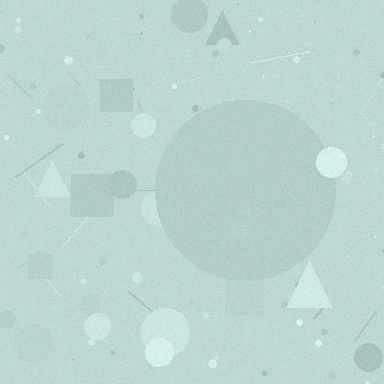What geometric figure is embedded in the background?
A circle is embedded in the background.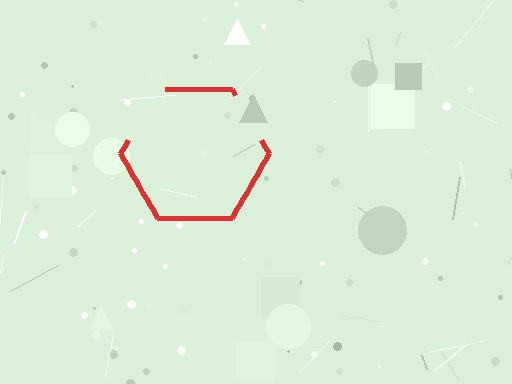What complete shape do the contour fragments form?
The contour fragments form a hexagon.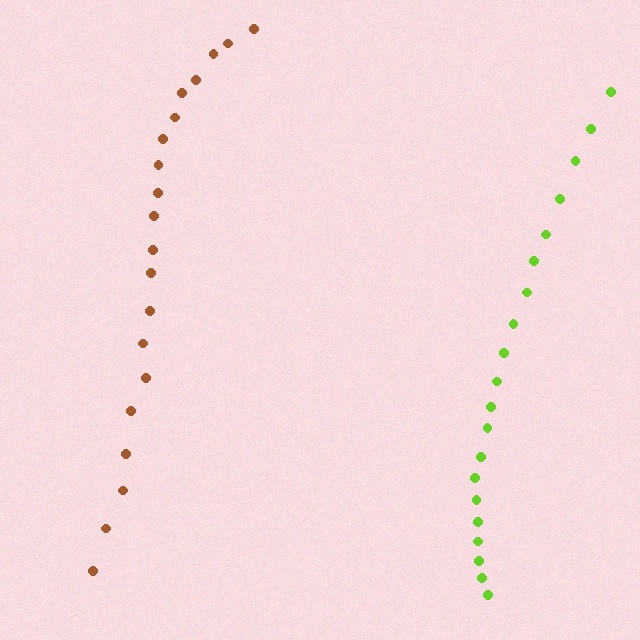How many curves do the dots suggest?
There are 2 distinct paths.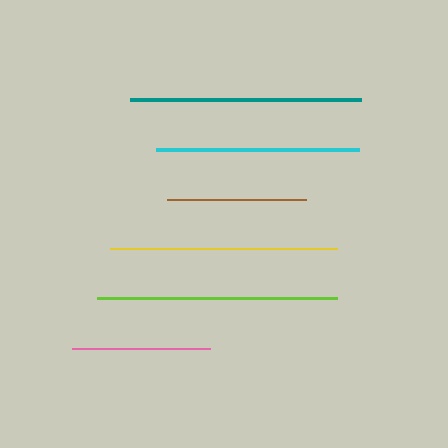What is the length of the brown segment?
The brown segment is approximately 139 pixels long.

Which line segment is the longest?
The lime line is the longest at approximately 240 pixels.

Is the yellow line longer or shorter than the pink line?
The yellow line is longer than the pink line.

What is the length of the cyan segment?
The cyan segment is approximately 202 pixels long.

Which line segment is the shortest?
The pink line is the shortest at approximately 138 pixels.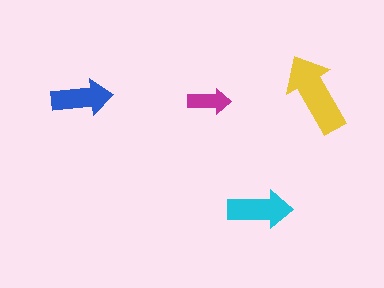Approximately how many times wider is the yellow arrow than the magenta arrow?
About 2 times wider.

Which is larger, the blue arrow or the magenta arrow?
The blue one.